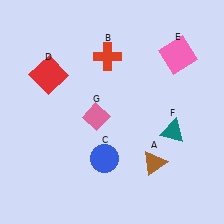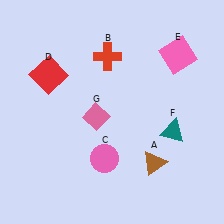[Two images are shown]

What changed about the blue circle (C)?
In Image 1, C is blue. In Image 2, it changed to pink.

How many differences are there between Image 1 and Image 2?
There is 1 difference between the two images.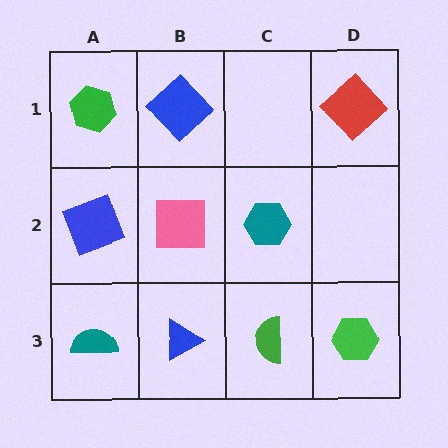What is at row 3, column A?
A teal semicircle.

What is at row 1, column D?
A red diamond.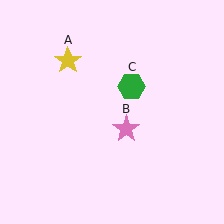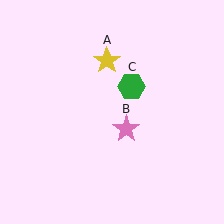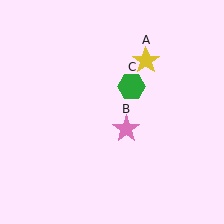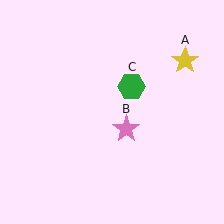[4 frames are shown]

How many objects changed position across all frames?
1 object changed position: yellow star (object A).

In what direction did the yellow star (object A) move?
The yellow star (object A) moved right.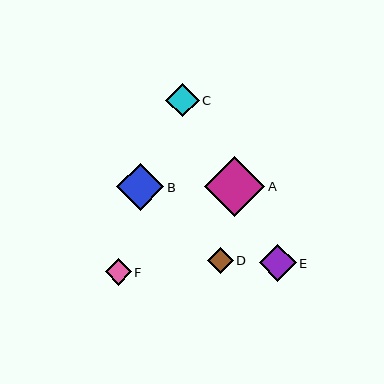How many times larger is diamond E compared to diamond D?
Diamond E is approximately 1.4 times the size of diamond D.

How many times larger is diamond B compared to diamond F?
Diamond B is approximately 1.8 times the size of diamond F.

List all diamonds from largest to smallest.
From largest to smallest: A, B, E, C, F, D.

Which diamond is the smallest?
Diamond D is the smallest with a size of approximately 26 pixels.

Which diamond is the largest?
Diamond A is the largest with a size of approximately 60 pixels.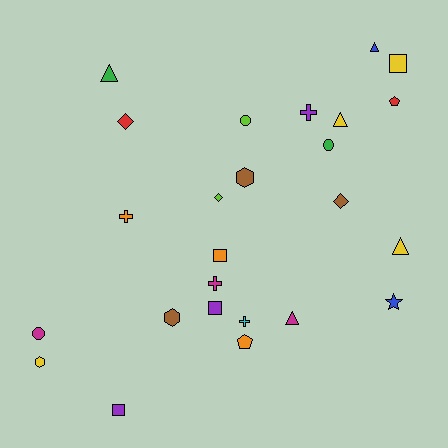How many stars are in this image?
There is 1 star.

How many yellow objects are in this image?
There are 4 yellow objects.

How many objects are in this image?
There are 25 objects.